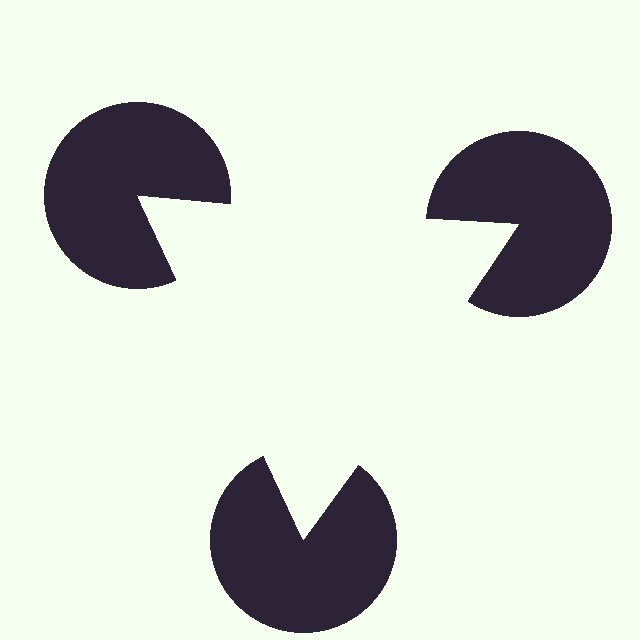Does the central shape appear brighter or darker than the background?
It typically appears slightly brighter than the background, even though no actual brightness change is drawn.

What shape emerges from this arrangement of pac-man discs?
An illusory triangle — its edges are inferred from the aligned wedge cuts in the pac-man discs, not physically drawn.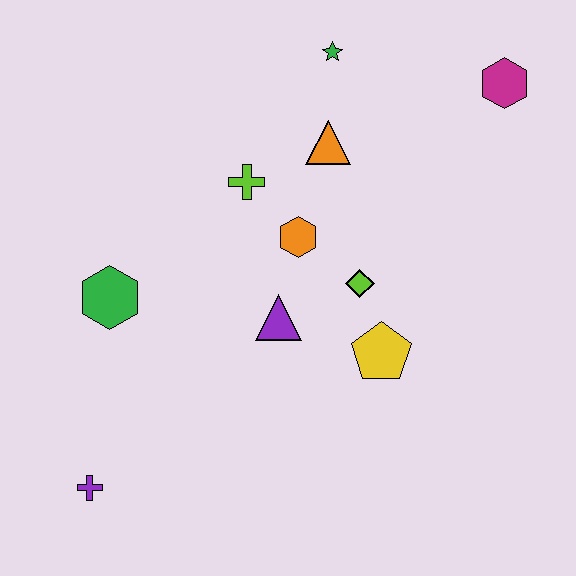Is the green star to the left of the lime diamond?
Yes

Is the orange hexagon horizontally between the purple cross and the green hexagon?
No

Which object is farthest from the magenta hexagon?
The purple cross is farthest from the magenta hexagon.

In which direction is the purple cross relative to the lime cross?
The purple cross is below the lime cross.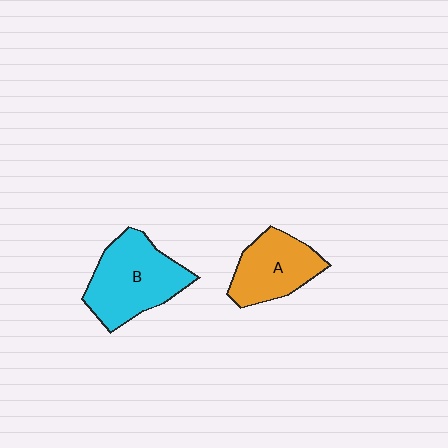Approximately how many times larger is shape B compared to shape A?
Approximately 1.3 times.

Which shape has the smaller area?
Shape A (orange).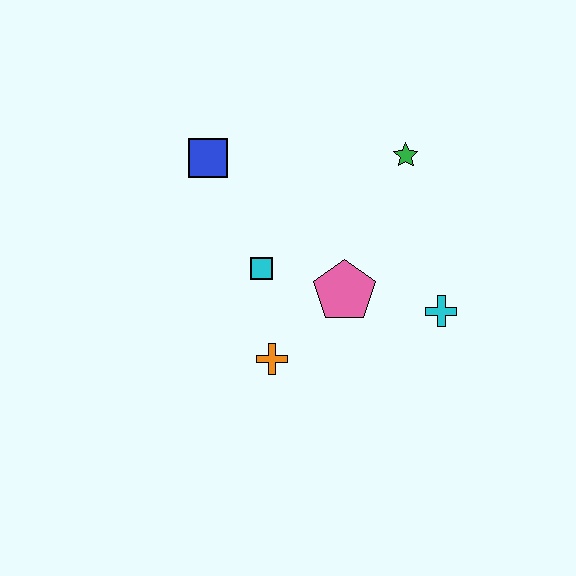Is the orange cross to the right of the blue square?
Yes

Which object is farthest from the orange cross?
The green star is farthest from the orange cross.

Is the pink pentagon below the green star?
Yes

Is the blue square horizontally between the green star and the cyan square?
No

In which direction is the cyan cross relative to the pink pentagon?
The cyan cross is to the right of the pink pentagon.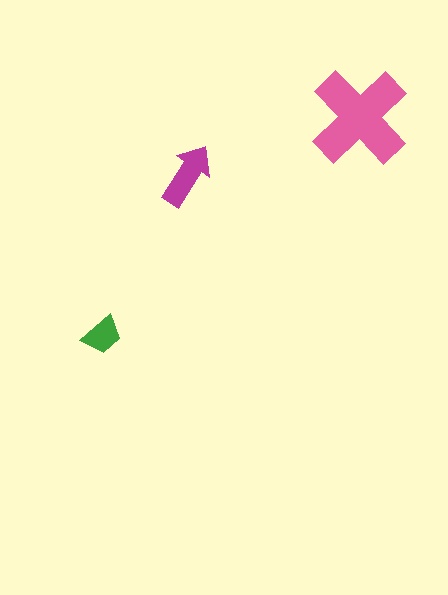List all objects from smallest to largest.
The green trapezoid, the magenta arrow, the pink cross.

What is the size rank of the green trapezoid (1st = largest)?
3rd.